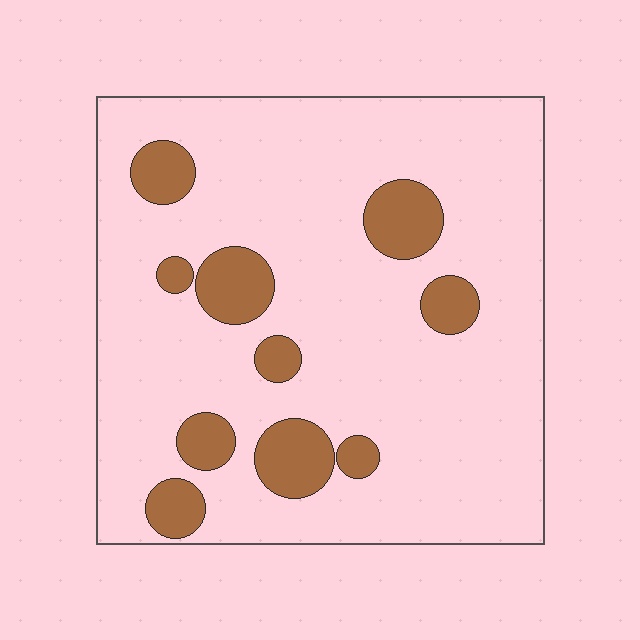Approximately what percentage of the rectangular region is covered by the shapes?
Approximately 15%.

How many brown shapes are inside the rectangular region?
10.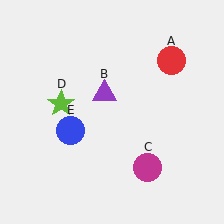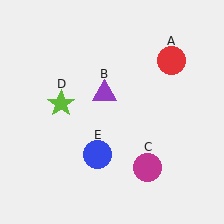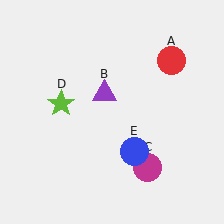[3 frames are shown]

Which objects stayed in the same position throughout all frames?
Red circle (object A) and purple triangle (object B) and magenta circle (object C) and lime star (object D) remained stationary.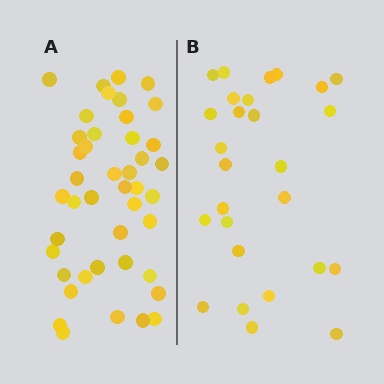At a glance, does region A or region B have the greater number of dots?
Region A (the left region) has more dots.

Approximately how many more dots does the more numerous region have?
Region A has approximately 15 more dots than region B.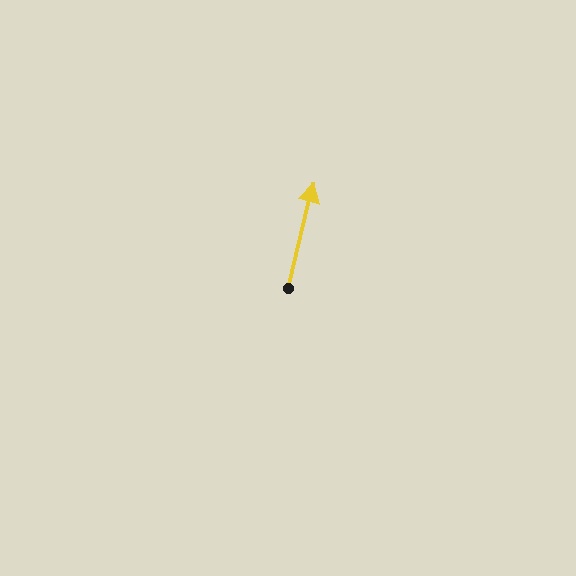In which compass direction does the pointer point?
North.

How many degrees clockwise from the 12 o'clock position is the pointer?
Approximately 14 degrees.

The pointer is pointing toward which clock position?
Roughly 12 o'clock.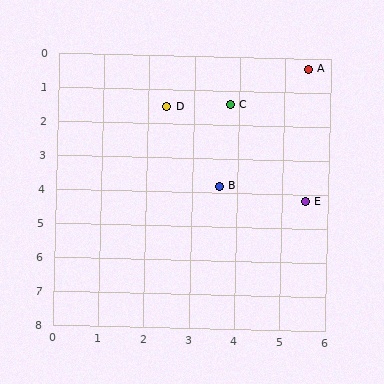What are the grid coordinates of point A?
Point A is at approximately (5.5, 0.3).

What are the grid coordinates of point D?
Point D is at approximately (2.4, 1.5).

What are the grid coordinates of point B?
Point B is at approximately (3.6, 3.8).